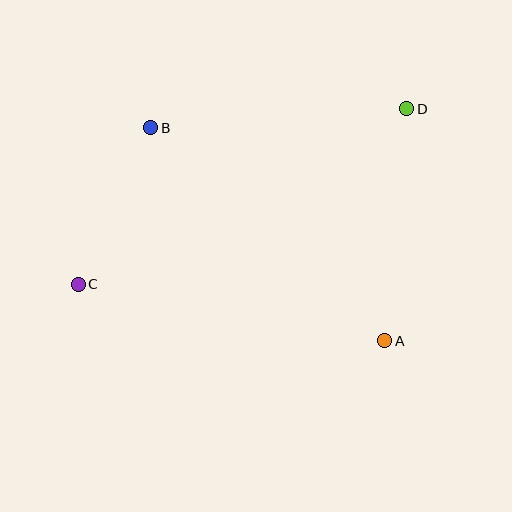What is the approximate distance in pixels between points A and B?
The distance between A and B is approximately 316 pixels.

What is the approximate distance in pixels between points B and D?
The distance between B and D is approximately 257 pixels.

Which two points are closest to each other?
Points B and C are closest to each other.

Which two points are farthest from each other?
Points C and D are farthest from each other.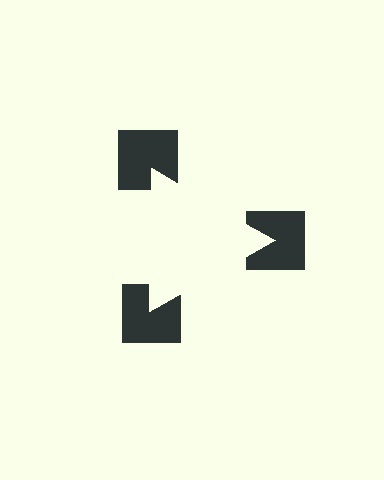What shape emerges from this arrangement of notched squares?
An illusory triangle — its edges are inferred from the aligned wedge cuts in the notched squares, not physically drawn.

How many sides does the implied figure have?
3 sides.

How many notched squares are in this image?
There are 3 — one at each vertex of the illusory triangle.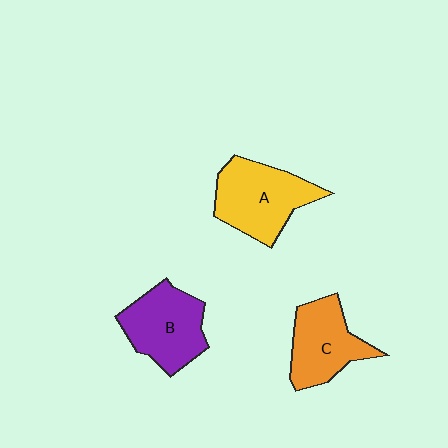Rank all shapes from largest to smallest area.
From largest to smallest: A (yellow), B (purple), C (orange).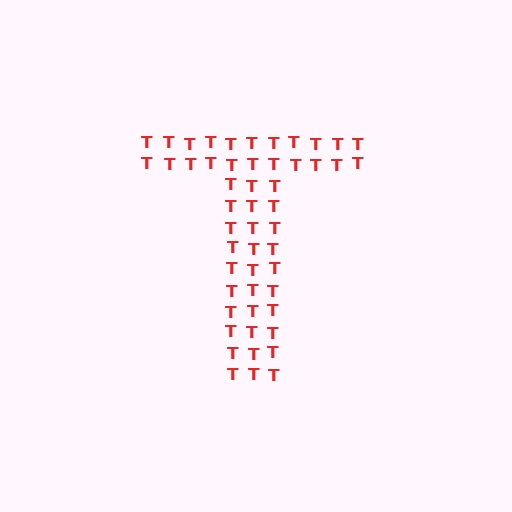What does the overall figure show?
The overall figure shows the letter T.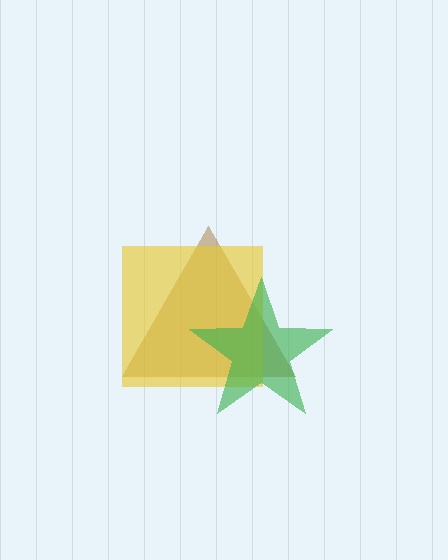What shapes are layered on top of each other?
The layered shapes are: a brown triangle, a yellow square, a green star.